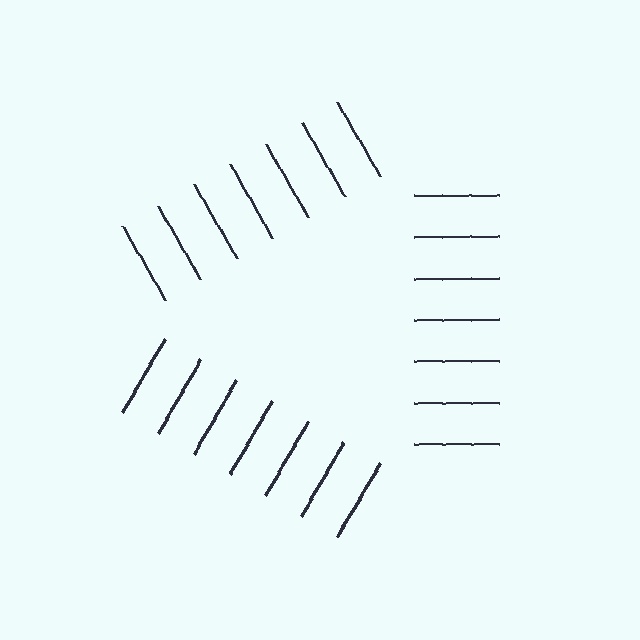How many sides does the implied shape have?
3 sides — the line-ends trace a triangle.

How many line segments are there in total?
21 — 7 along each of the 3 edges.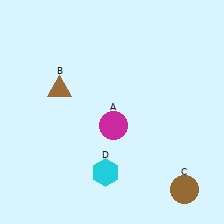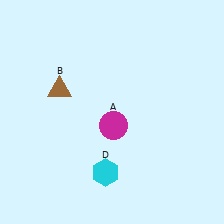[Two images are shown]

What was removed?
The brown circle (C) was removed in Image 2.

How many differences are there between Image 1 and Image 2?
There is 1 difference between the two images.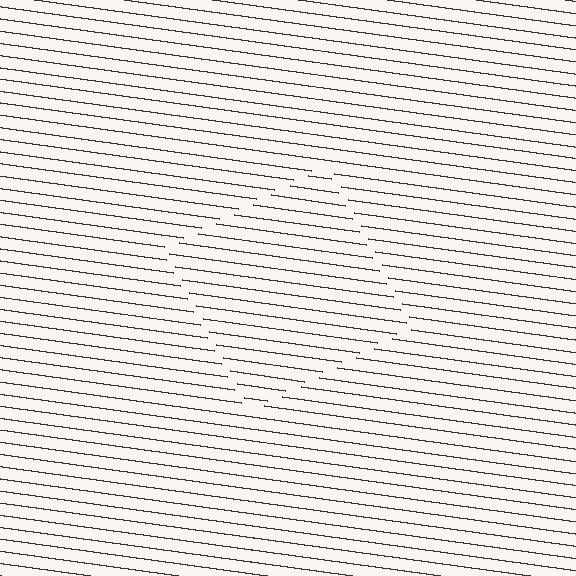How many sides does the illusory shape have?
4 sides — the line-ends trace a square.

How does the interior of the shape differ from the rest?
The interior of the shape contains the same grating, shifted by half a period — the contour is defined by the phase discontinuity where line-ends from the inner and outer gratings abut.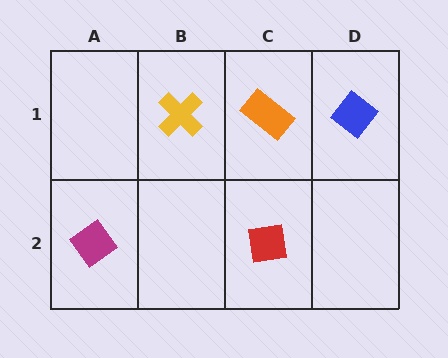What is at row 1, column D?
A blue diamond.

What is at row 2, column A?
A magenta diamond.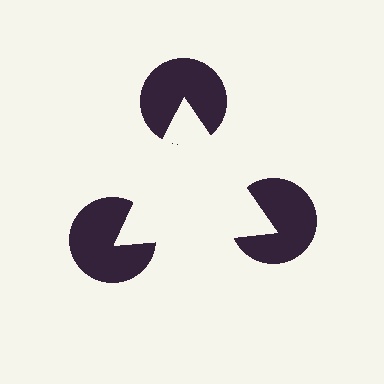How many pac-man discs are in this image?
There are 3 — one at each vertex of the illusory triangle.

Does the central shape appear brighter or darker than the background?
It typically appears slightly brighter than the background, even though no actual brightness change is drawn.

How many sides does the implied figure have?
3 sides.